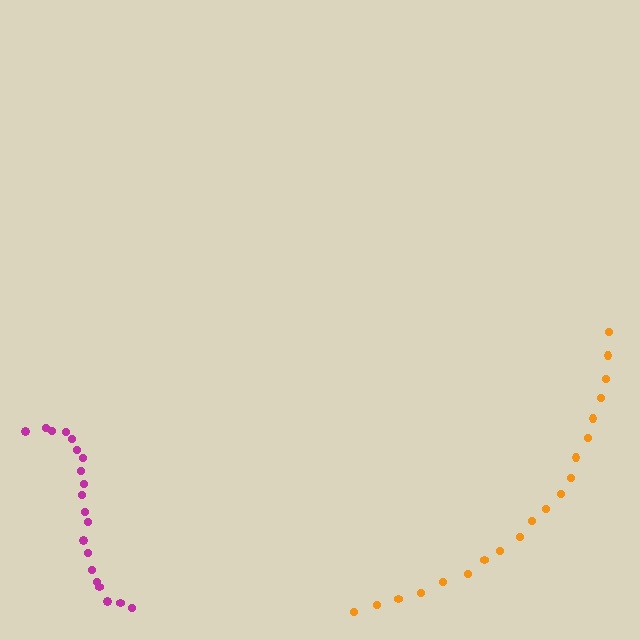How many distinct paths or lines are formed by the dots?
There are 2 distinct paths.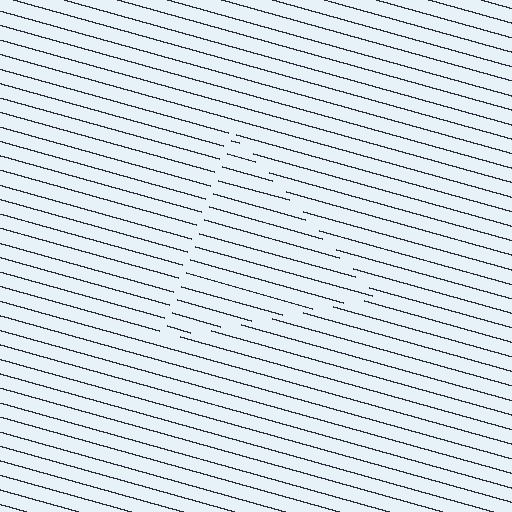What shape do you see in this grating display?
An illusory triangle. The interior of the shape contains the same grating, shifted by half a period — the contour is defined by the phase discontinuity where line-ends from the inner and outer gratings abut.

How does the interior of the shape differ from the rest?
The interior of the shape contains the same grating, shifted by half a period — the contour is defined by the phase discontinuity where line-ends from the inner and outer gratings abut.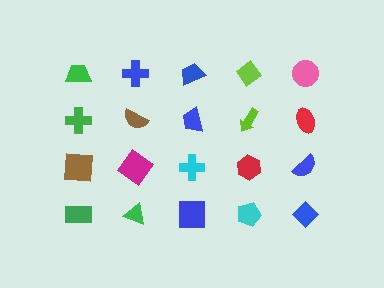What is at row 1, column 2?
A blue cross.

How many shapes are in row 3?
5 shapes.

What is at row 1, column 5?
A pink circle.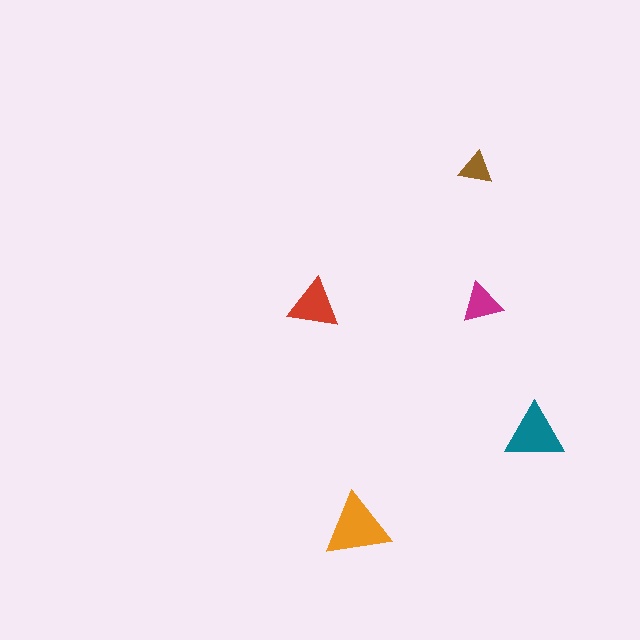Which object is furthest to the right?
The teal triangle is rightmost.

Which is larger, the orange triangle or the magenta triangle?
The orange one.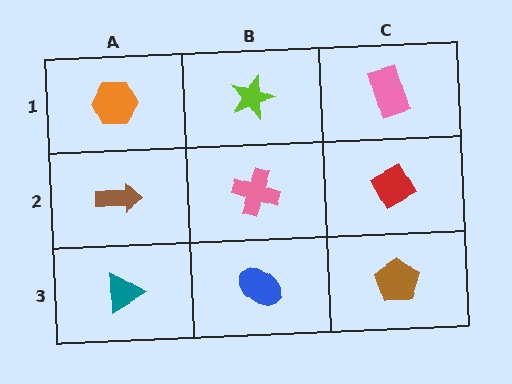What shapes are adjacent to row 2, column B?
A lime star (row 1, column B), a blue ellipse (row 3, column B), a brown arrow (row 2, column A), a red diamond (row 2, column C).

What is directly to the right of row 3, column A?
A blue ellipse.